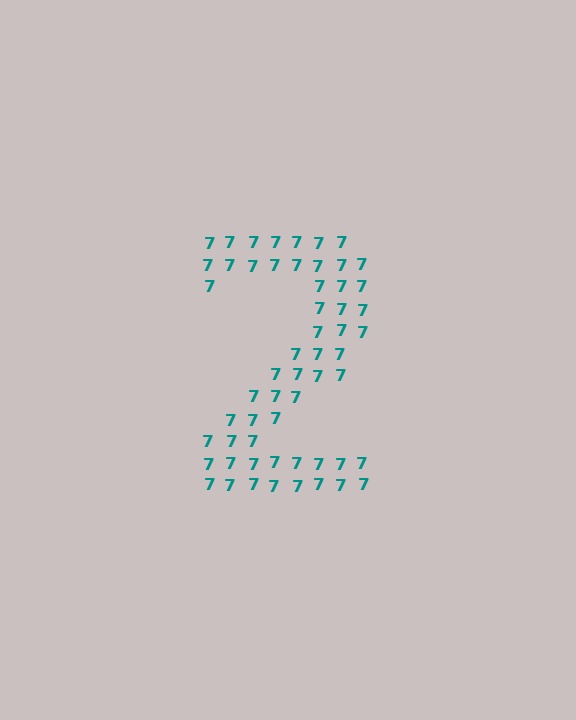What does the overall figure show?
The overall figure shows the digit 2.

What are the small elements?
The small elements are digit 7's.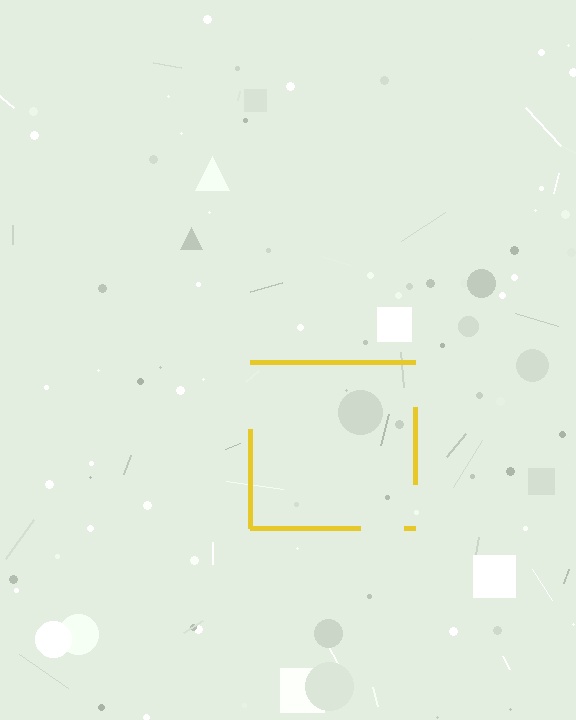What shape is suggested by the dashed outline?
The dashed outline suggests a square.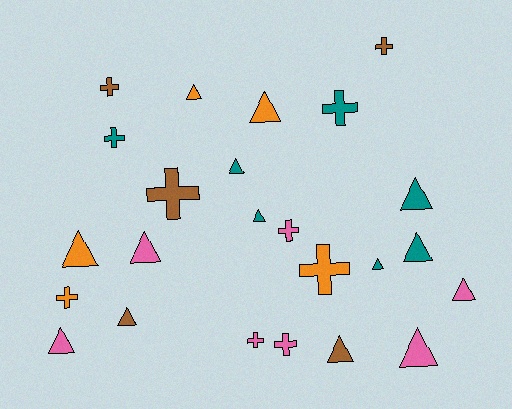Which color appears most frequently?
Pink, with 7 objects.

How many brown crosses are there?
There are 3 brown crosses.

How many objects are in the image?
There are 24 objects.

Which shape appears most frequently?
Triangle, with 14 objects.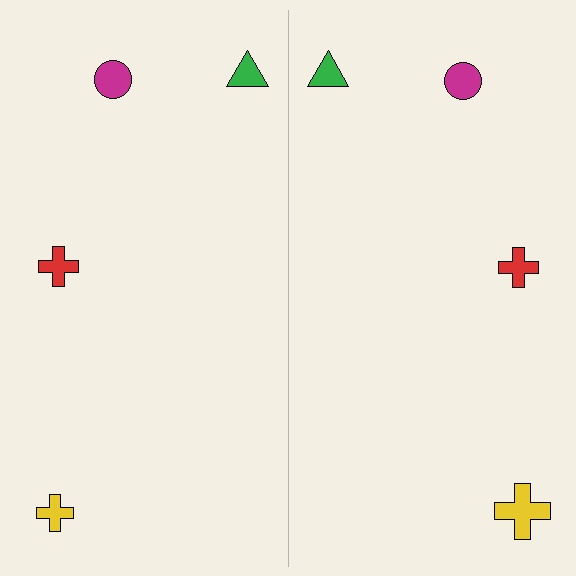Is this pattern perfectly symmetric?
No, the pattern is not perfectly symmetric. The yellow cross on the right side has a different size than its mirror counterpart.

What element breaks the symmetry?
The yellow cross on the right side has a different size than its mirror counterpart.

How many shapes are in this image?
There are 8 shapes in this image.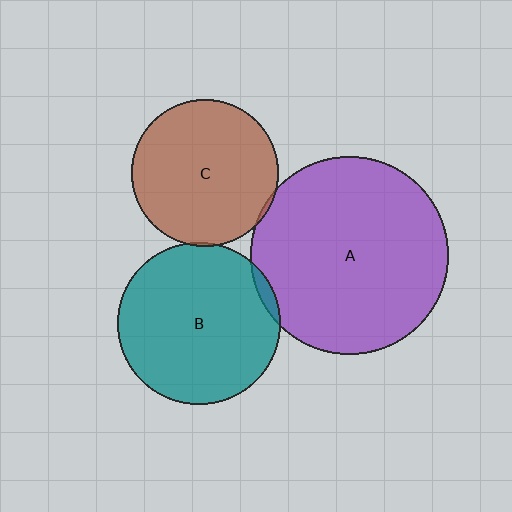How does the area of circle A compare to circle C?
Approximately 1.8 times.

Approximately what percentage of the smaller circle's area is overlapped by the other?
Approximately 5%.